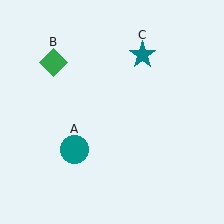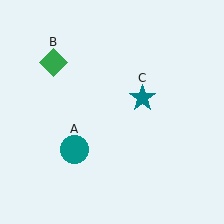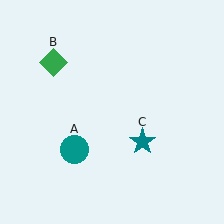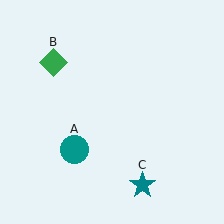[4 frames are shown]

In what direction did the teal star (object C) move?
The teal star (object C) moved down.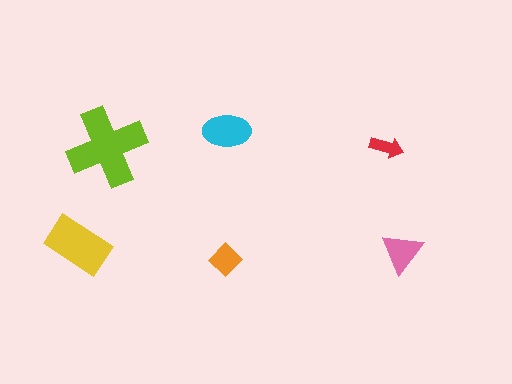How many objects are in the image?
There are 6 objects in the image.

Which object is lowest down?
The orange diamond is bottommost.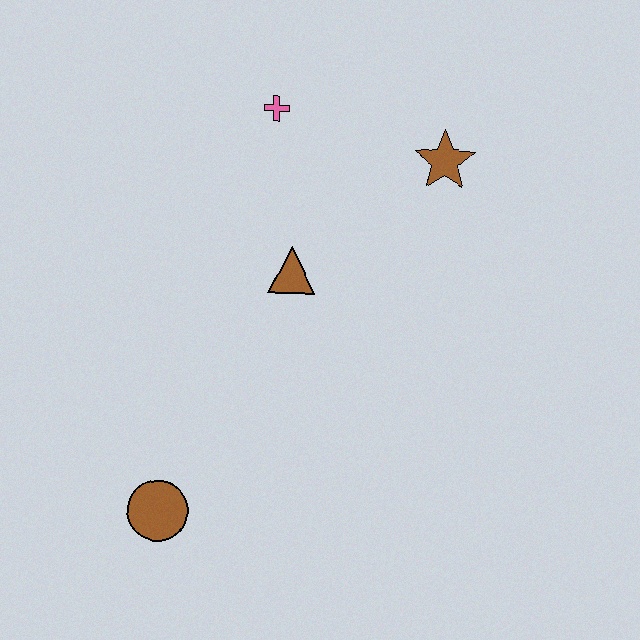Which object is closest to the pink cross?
The brown triangle is closest to the pink cross.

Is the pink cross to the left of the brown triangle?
Yes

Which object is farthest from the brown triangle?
The brown circle is farthest from the brown triangle.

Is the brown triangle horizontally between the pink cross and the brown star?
Yes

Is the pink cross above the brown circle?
Yes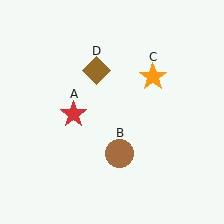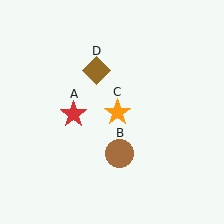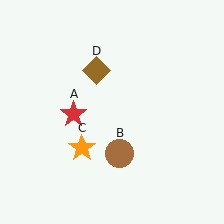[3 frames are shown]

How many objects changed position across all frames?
1 object changed position: orange star (object C).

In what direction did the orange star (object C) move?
The orange star (object C) moved down and to the left.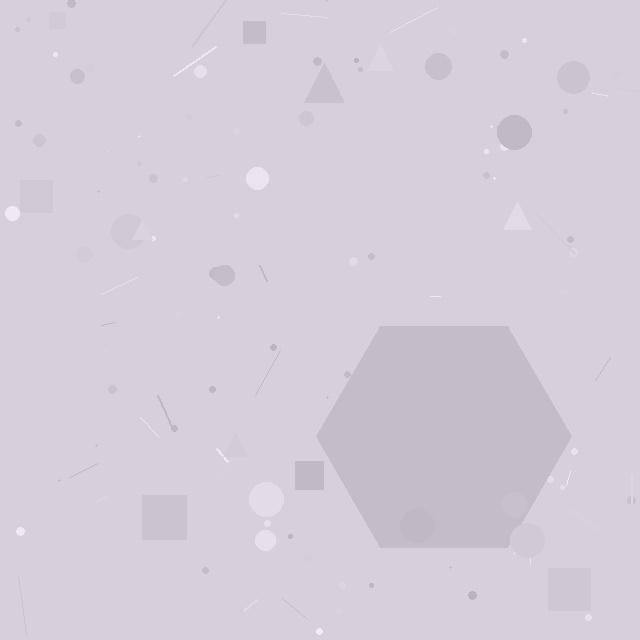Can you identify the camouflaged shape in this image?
The camouflaged shape is a hexagon.